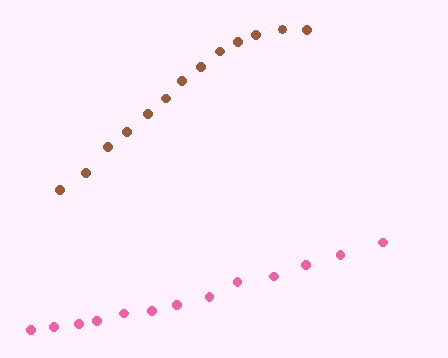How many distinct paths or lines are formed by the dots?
There are 2 distinct paths.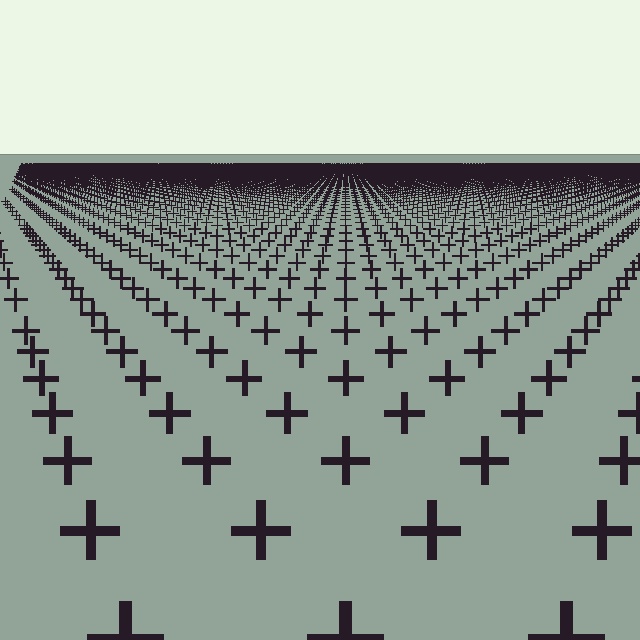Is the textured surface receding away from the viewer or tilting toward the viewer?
The surface is receding away from the viewer. Texture elements get smaller and denser toward the top.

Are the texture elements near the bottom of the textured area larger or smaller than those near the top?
Larger. Near the bottom, elements are closer to the viewer and appear at a bigger on-screen size.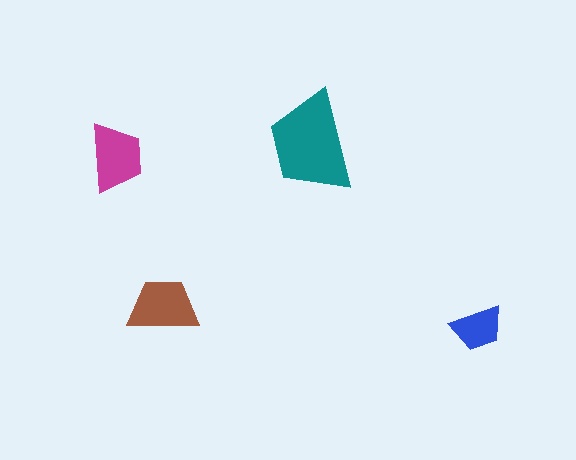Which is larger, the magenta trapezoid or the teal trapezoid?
The teal one.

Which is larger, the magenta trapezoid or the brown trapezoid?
The brown one.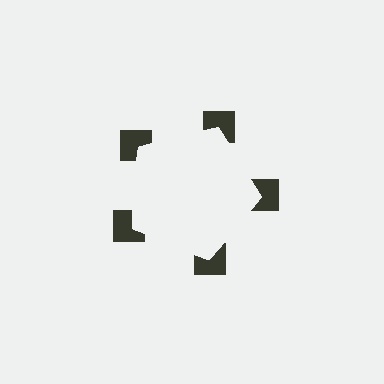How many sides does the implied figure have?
5 sides.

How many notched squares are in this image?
There are 5 — one at each vertex of the illusory pentagon.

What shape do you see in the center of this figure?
An illusory pentagon — its edges are inferred from the aligned wedge cuts in the notched squares, not physically drawn.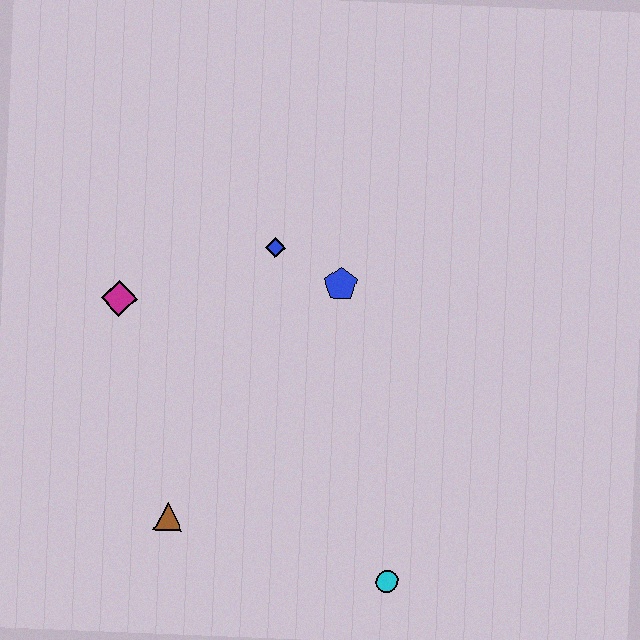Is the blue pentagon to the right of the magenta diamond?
Yes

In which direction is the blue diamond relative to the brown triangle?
The blue diamond is above the brown triangle.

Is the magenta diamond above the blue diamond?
No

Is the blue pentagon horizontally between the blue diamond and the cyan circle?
Yes